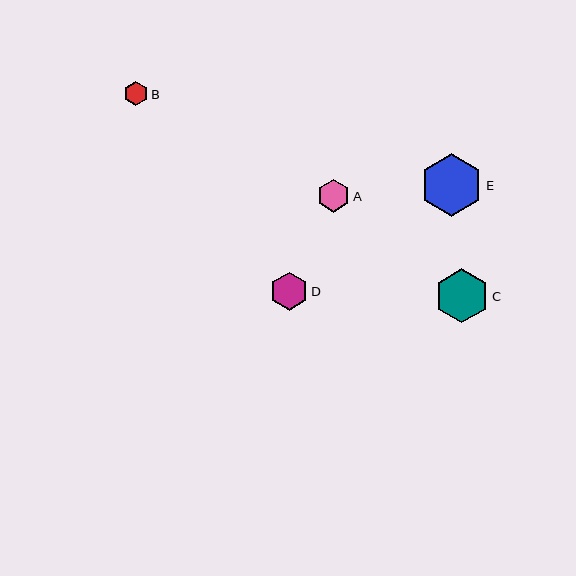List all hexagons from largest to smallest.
From largest to smallest: E, C, D, A, B.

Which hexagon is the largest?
Hexagon E is the largest with a size of approximately 63 pixels.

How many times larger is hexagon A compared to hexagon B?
Hexagon A is approximately 1.4 times the size of hexagon B.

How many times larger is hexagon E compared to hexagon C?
Hexagon E is approximately 1.2 times the size of hexagon C.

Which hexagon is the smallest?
Hexagon B is the smallest with a size of approximately 24 pixels.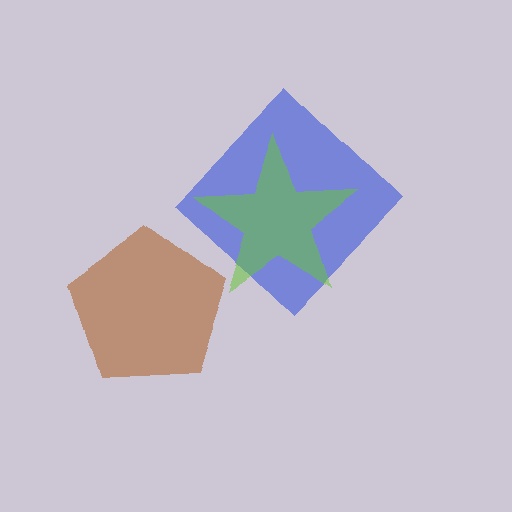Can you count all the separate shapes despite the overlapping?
Yes, there are 3 separate shapes.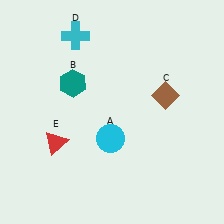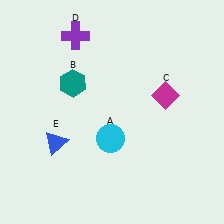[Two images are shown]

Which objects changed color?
C changed from brown to magenta. D changed from cyan to purple. E changed from red to blue.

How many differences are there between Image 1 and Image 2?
There are 3 differences between the two images.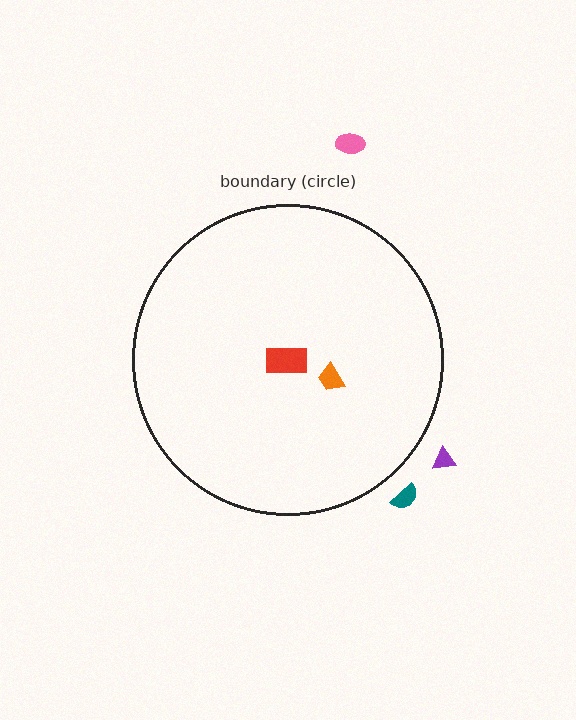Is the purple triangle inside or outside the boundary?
Outside.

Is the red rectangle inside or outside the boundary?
Inside.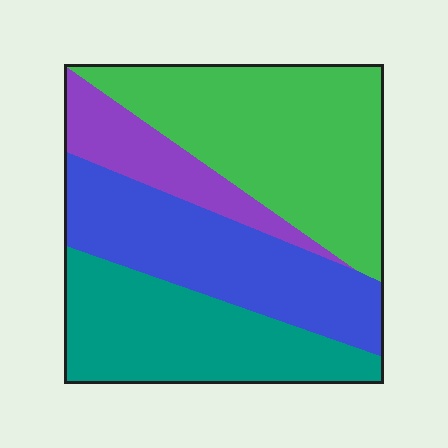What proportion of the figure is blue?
Blue covers roughly 25% of the figure.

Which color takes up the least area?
Purple, at roughly 10%.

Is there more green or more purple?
Green.